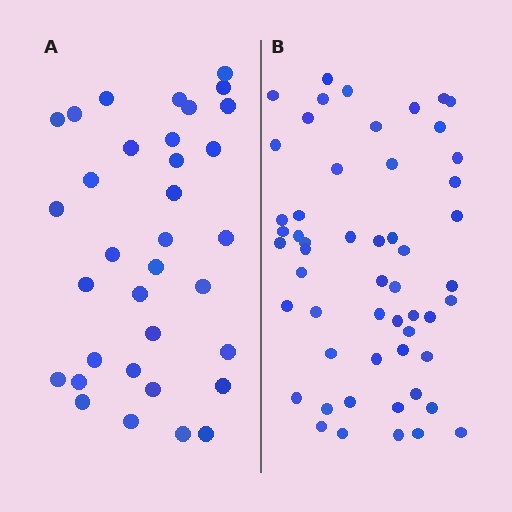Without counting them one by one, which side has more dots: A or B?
Region B (the right region) has more dots.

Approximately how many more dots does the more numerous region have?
Region B has approximately 20 more dots than region A.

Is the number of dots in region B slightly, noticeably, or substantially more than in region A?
Region B has substantially more. The ratio is roughly 1.6 to 1.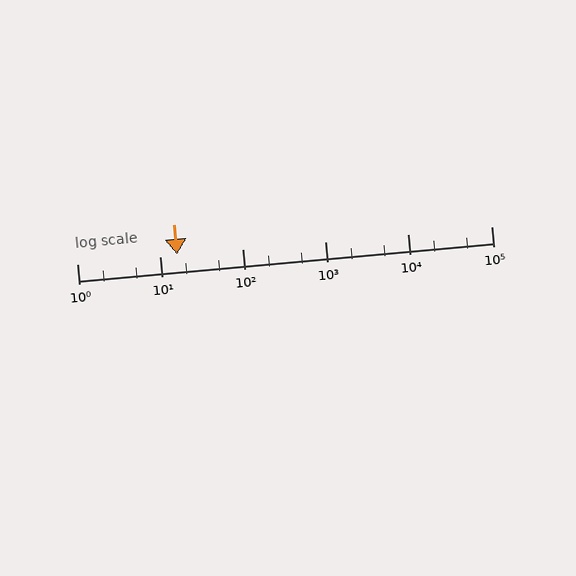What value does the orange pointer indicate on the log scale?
The pointer indicates approximately 16.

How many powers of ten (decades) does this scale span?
The scale spans 5 decades, from 1 to 100000.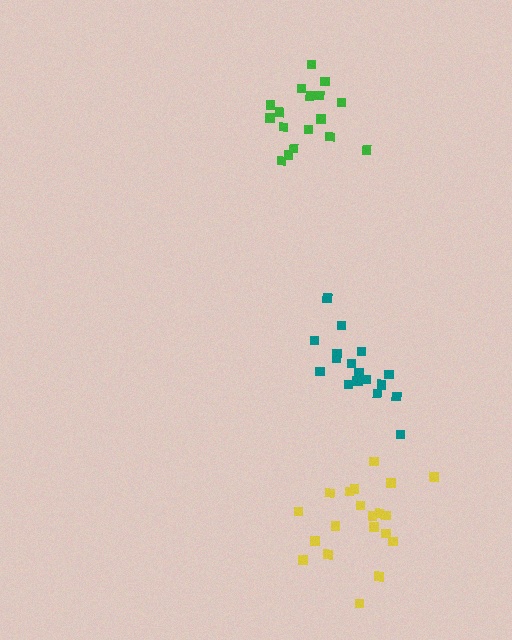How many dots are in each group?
Group 1: 18 dots, Group 2: 17 dots, Group 3: 20 dots (55 total).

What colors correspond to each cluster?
The clusters are colored: teal, green, yellow.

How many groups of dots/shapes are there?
There are 3 groups.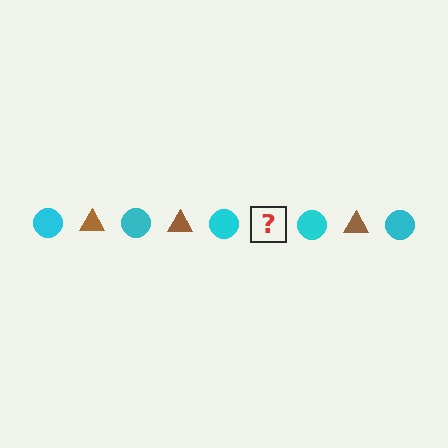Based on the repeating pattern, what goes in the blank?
The blank should be a brown triangle.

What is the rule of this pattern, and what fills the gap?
The rule is that the pattern alternates between cyan circle and brown triangle. The gap should be filled with a brown triangle.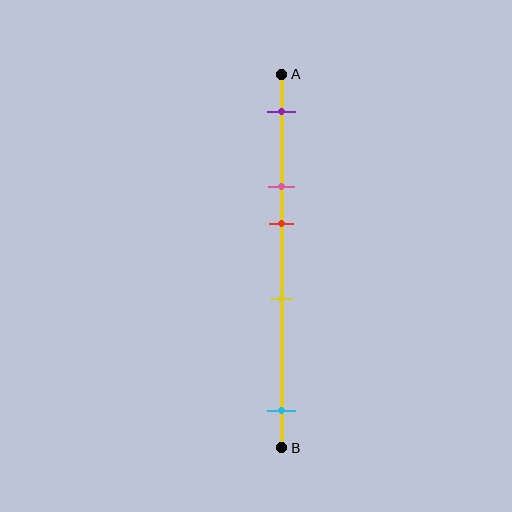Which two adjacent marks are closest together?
The pink and red marks are the closest adjacent pair.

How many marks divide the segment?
There are 5 marks dividing the segment.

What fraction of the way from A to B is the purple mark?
The purple mark is approximately 10% (0.1) of the way from A to B.